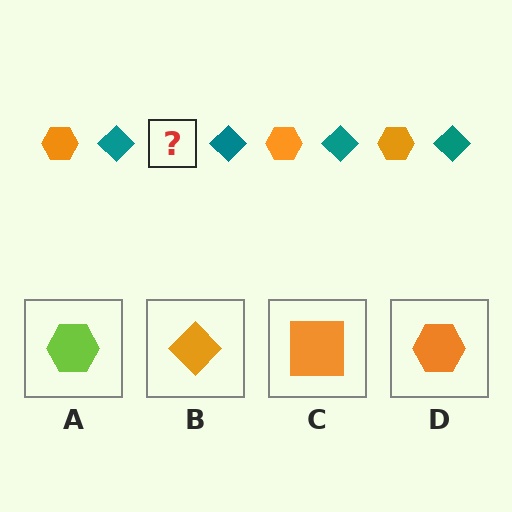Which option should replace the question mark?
Option D.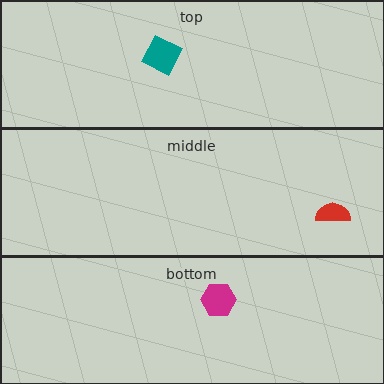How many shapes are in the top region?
1.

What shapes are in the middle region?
The red semicircle.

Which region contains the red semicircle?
The middle region.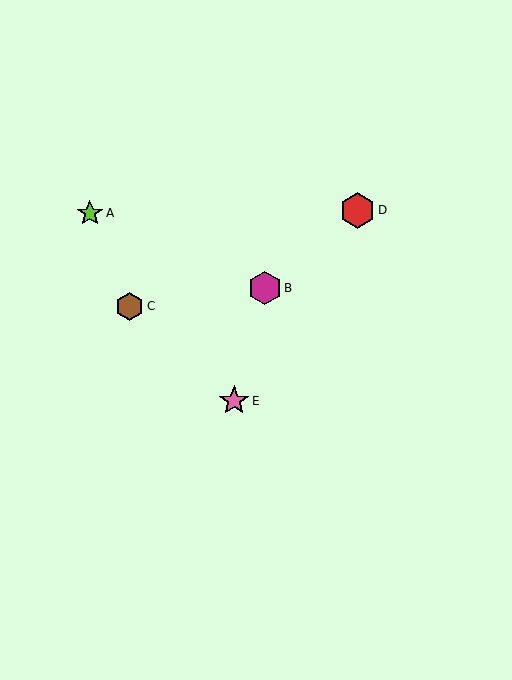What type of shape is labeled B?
Shape B is a magenta hexagon.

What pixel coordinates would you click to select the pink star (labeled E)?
Click at (234, 401) to select the pink star E.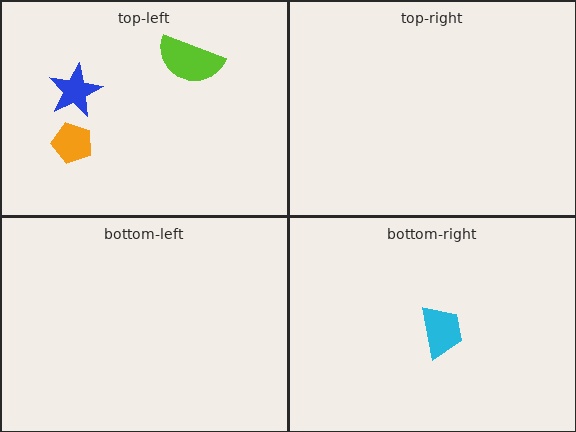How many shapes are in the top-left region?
3.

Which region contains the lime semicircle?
The top-left region.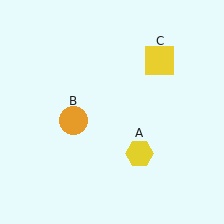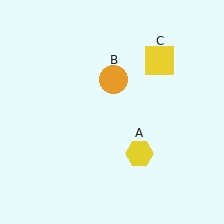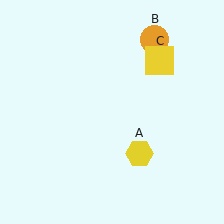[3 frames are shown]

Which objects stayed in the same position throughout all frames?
Yellow hexagon (object A) and yellow square (object C) remained stationary.